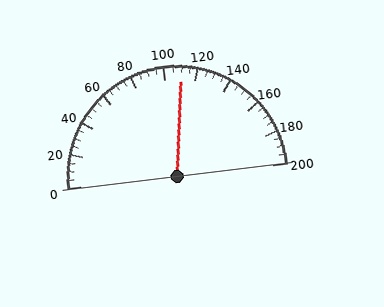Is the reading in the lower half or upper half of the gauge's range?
The reading is in the upper half of the range (0 to 200).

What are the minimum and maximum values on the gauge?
The gauge ranges from 0 to 200.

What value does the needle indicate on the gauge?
The needle indicates approximately 110.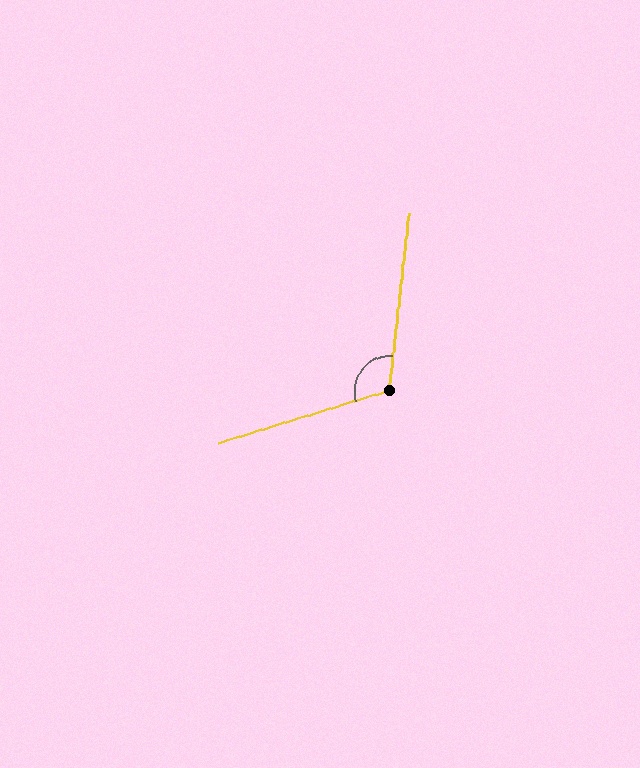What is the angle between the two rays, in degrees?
Approximately 113 degrees.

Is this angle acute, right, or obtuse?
It is obtuse.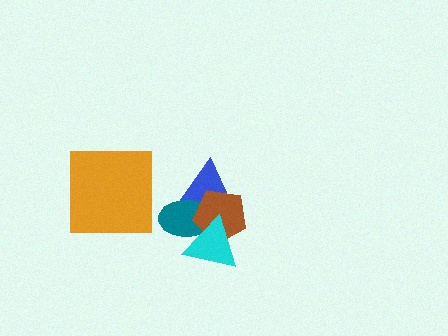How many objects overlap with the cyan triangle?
3 objects overlap with the cyan triangle.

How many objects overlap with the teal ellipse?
3 objects overlap with the teal ellipse.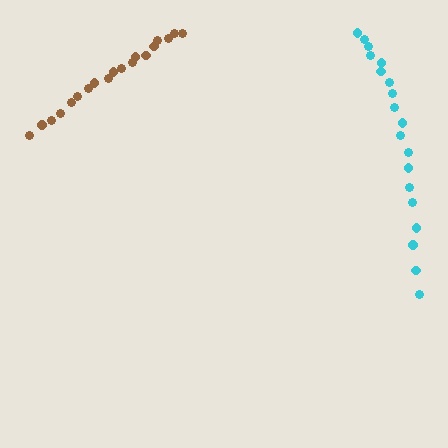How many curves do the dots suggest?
There are 2 distinct paths.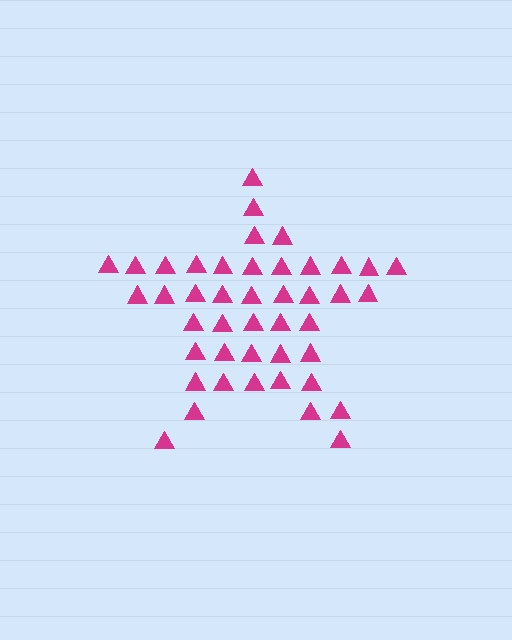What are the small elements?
The small elements are triangles.